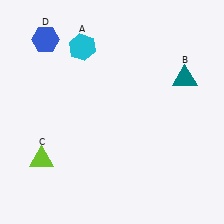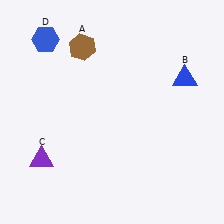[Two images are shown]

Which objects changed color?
A changed from cyan to brown. B changed from teal to blue. C changed from lime to purple.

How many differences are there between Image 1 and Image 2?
There are 3 differences between the two images.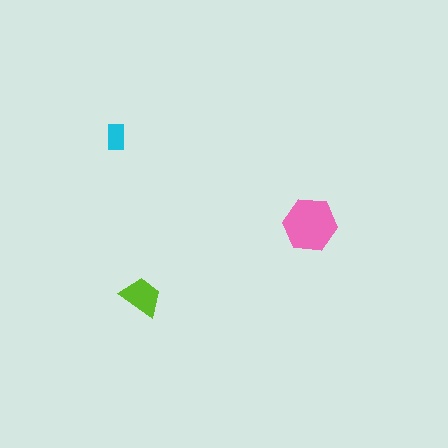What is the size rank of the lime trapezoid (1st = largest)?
2nd.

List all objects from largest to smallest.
The pink hexagon, the lime trapezoid, the cyan rectangle.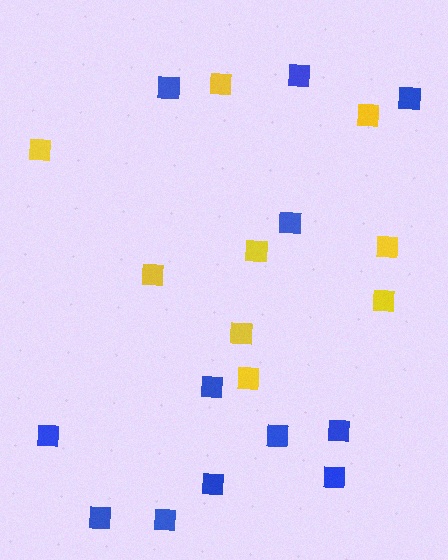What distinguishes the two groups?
There are 2 groups: one group of blue squares (12) and one group of yellow squares (9).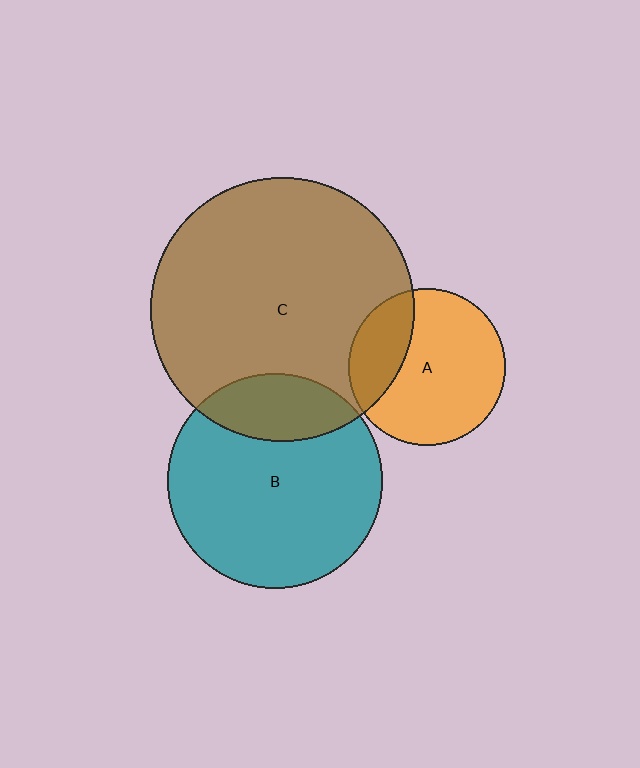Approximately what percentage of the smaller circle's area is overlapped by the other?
Approximately 20%.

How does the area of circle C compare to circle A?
Approximately 2.8 times.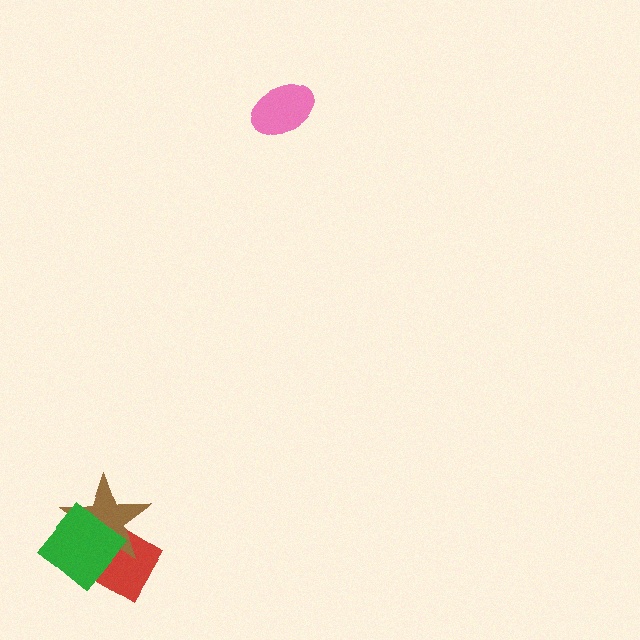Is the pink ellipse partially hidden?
No, no other shape covers it.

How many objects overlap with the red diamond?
2 objects overlap with the red diamond.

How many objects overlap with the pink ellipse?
0 objects overlap with the pink ellipse.